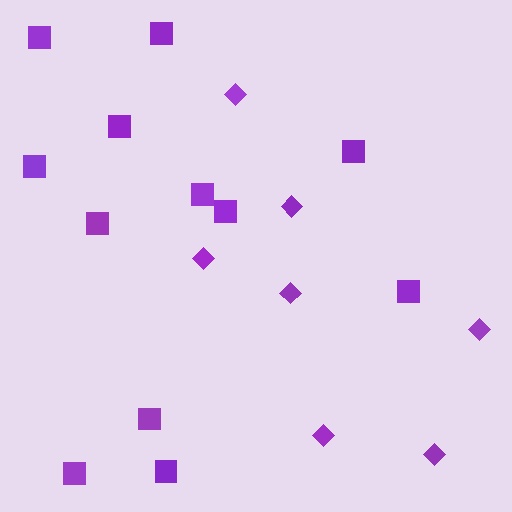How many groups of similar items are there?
There are 2 groups: one group of squares (12) and one group of diamonds (7).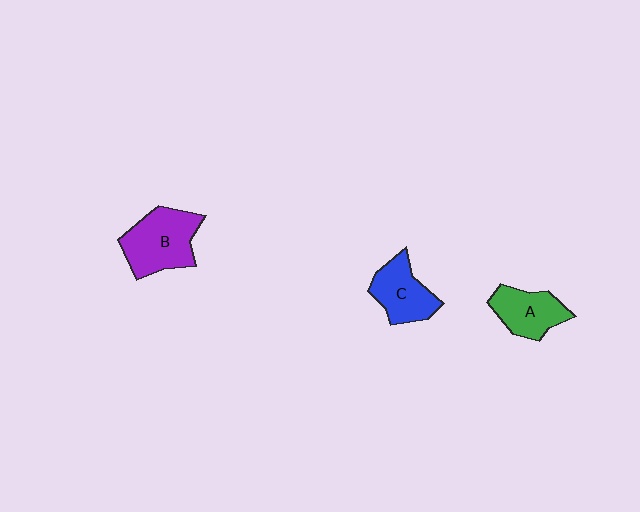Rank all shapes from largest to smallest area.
From largest to smallest: B (purple), C (blue), A (green).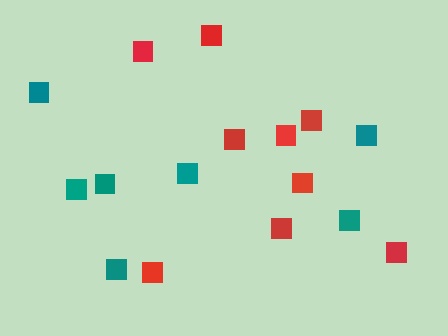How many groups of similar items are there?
There are 2 groups: one group of red squares (9) and one group of teal squares (7).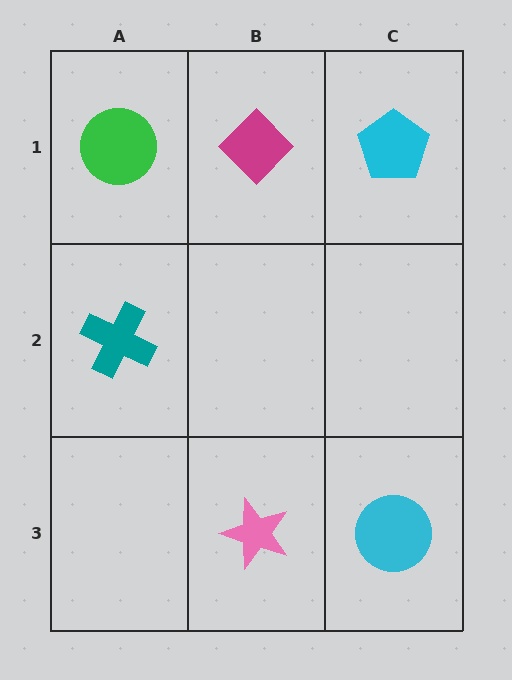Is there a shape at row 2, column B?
No, that cell is empty.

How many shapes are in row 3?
2 shapes.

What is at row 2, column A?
A teal cross.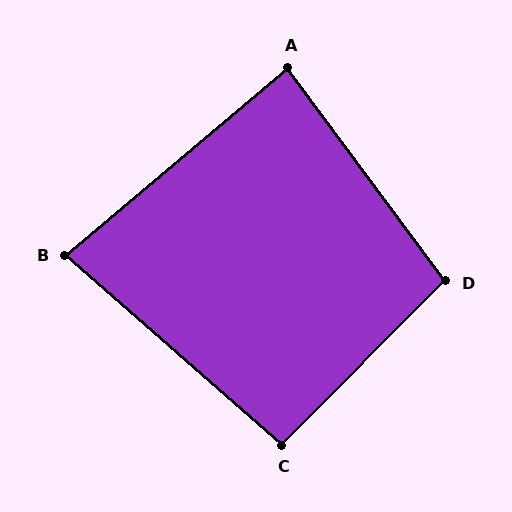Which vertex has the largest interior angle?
D, at approximately 99 degrees.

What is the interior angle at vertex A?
Approximately 86 degrees (approximately right).